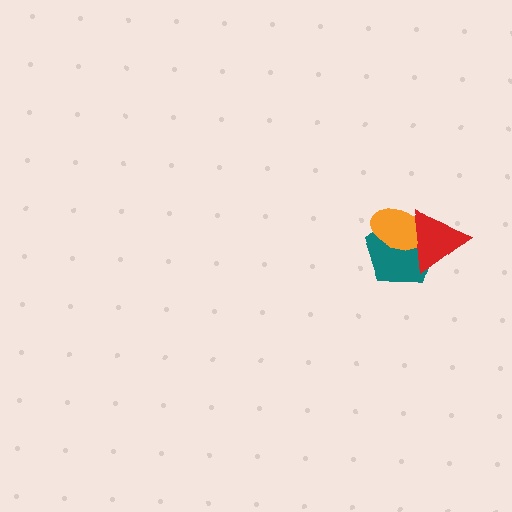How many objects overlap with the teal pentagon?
2 objects overlap with the teal pentagon.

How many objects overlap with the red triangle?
2 objects overlap with the red triangle.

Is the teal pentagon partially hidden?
Yes, it is partially covered by another shape.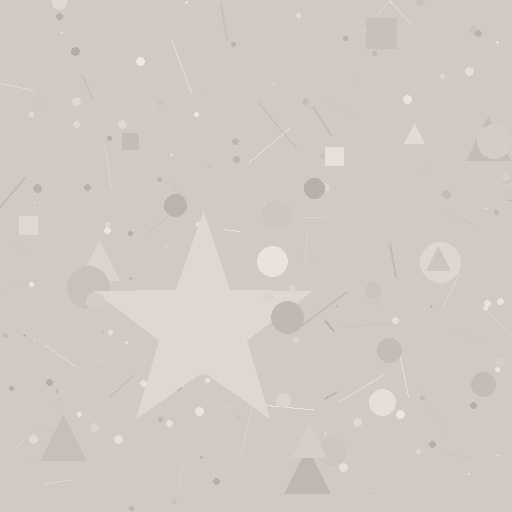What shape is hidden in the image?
A star is hidden in the image.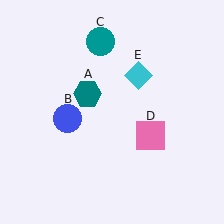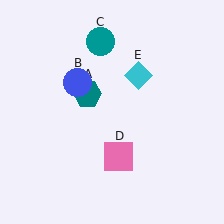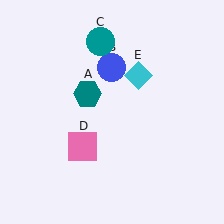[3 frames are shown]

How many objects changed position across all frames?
2 objects changed position: blue circle (object B), pink square (object D).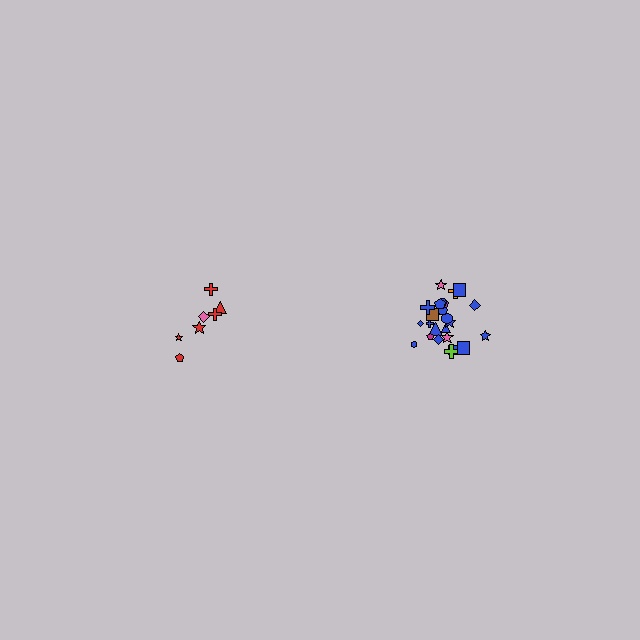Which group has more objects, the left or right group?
The right group.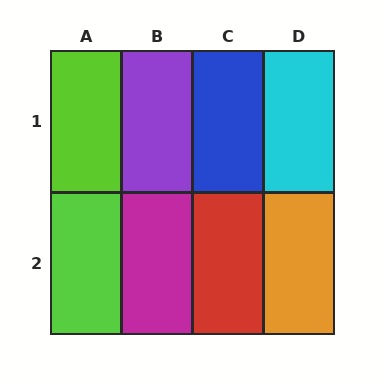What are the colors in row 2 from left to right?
Lime, magenta, red, orange.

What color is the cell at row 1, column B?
Purple.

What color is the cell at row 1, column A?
Lime.